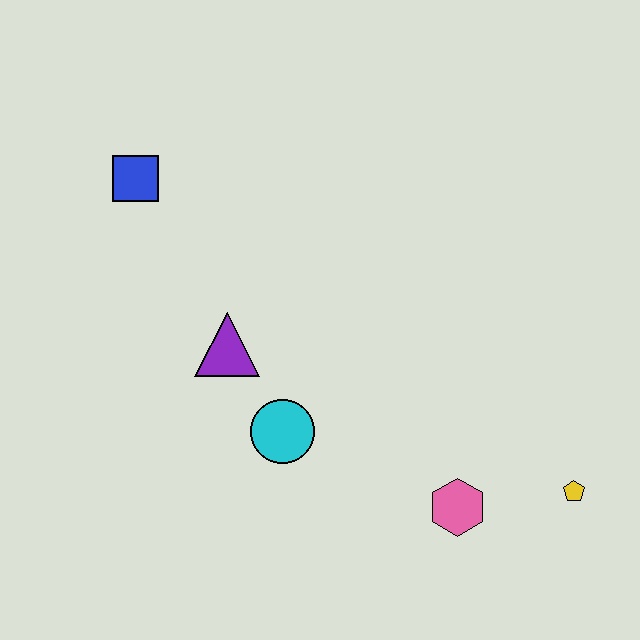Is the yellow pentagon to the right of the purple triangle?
Yes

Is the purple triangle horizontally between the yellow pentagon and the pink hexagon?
No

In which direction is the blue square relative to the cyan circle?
The blue square is above the cyan circle.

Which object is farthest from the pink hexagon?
The blue square is farthest from the pink hexagon.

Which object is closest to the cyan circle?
The purple triangle is closest to the cyan circle.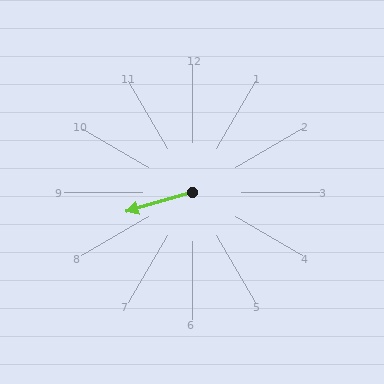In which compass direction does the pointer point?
West.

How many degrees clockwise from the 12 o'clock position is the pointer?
Approximately 254 degrees.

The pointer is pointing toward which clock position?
Roughly 8 o'clock.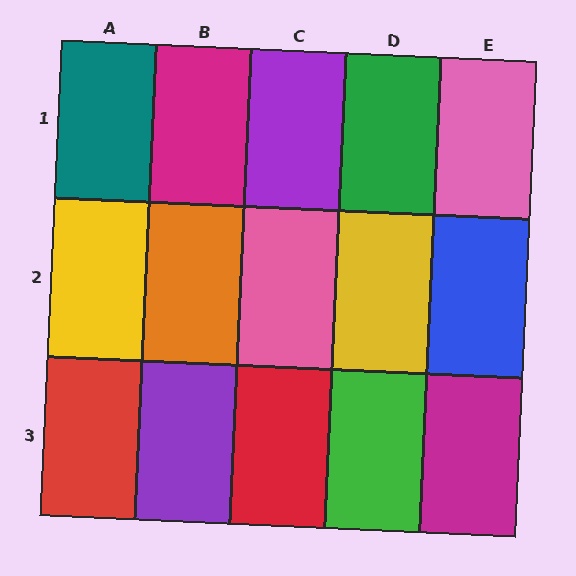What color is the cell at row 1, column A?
Teal.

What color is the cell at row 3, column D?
Green.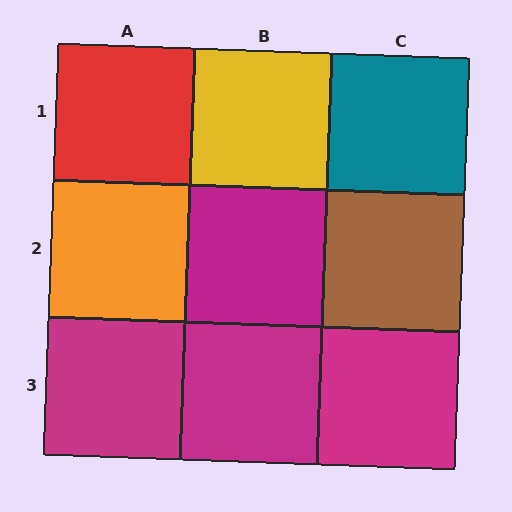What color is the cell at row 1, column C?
Teal.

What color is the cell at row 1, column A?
Red.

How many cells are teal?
1 cell is teal.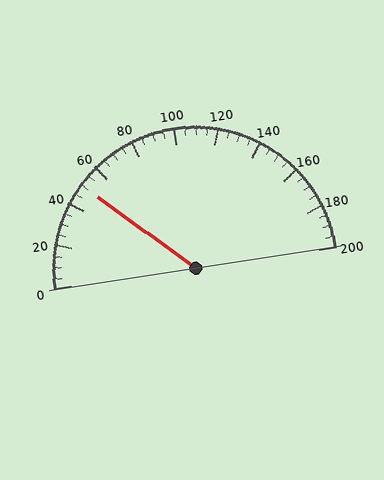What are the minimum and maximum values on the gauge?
The gauge ranges from 0 to 200.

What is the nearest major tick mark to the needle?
The nearest major tick mark is 40.